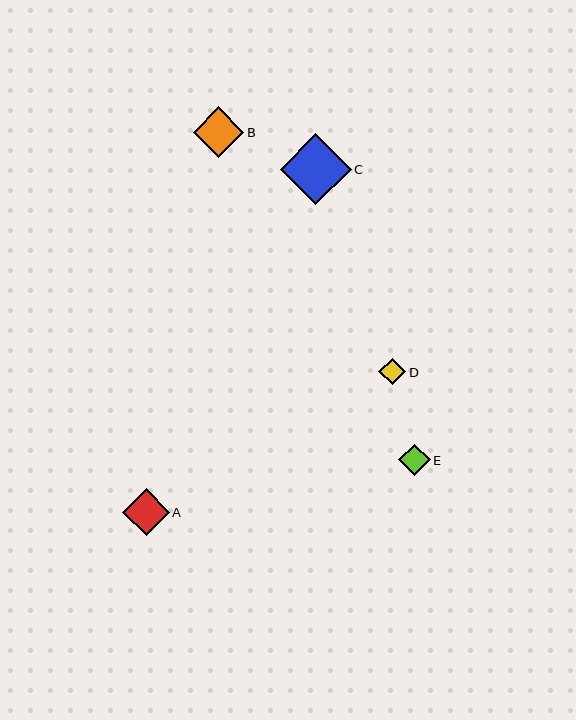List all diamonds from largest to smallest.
From largest to smallest: C, B, A, E, D.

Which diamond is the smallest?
Diamond D is the smallest with a size of approximately 27 pixels.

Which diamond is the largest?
Diamond C is the largest with a size of approximately 71 pixels.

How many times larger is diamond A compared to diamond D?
Diamond A is approximately 1.8 times the size of diamond D.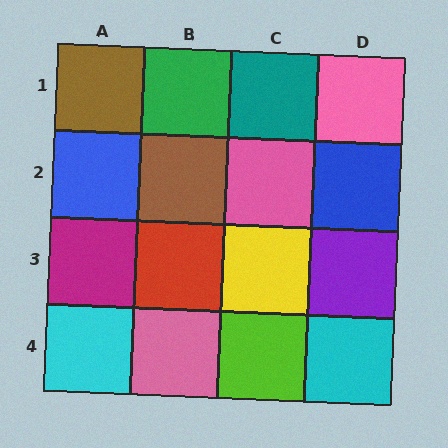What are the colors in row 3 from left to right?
Magenta, red, yellow, purple.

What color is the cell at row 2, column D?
Blue.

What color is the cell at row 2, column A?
Blue.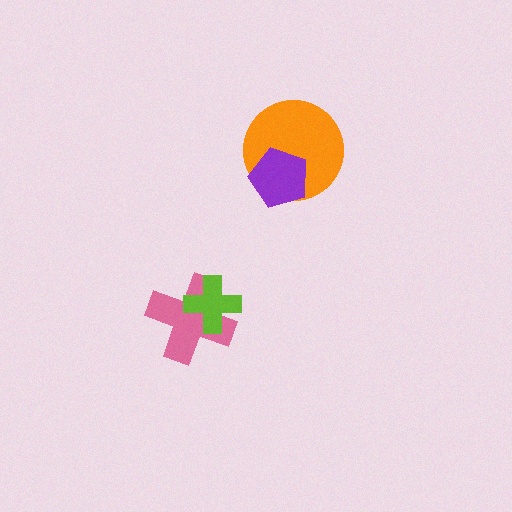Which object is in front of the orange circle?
The purple pentagon is in front of the orange circle.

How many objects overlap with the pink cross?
1 object overlaps with the pink cross.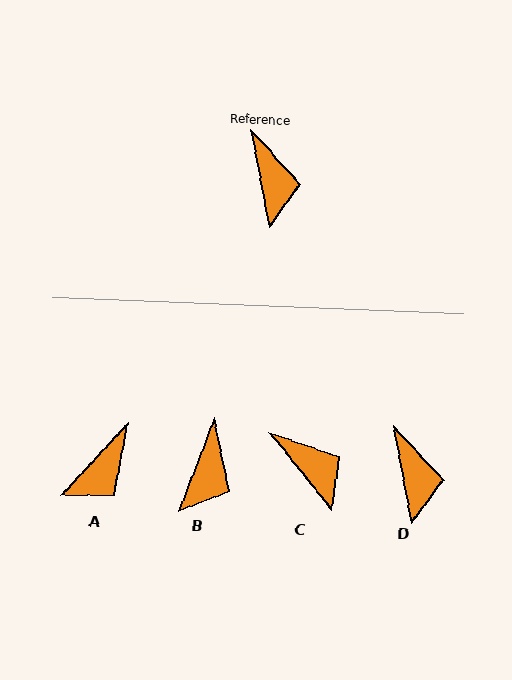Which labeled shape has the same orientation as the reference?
D.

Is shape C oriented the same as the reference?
No, it is off by about 28 degrees.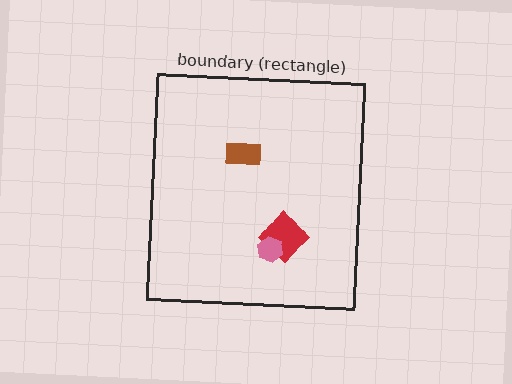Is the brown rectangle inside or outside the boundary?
Inside.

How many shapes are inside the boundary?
3 inside, 0 outside.